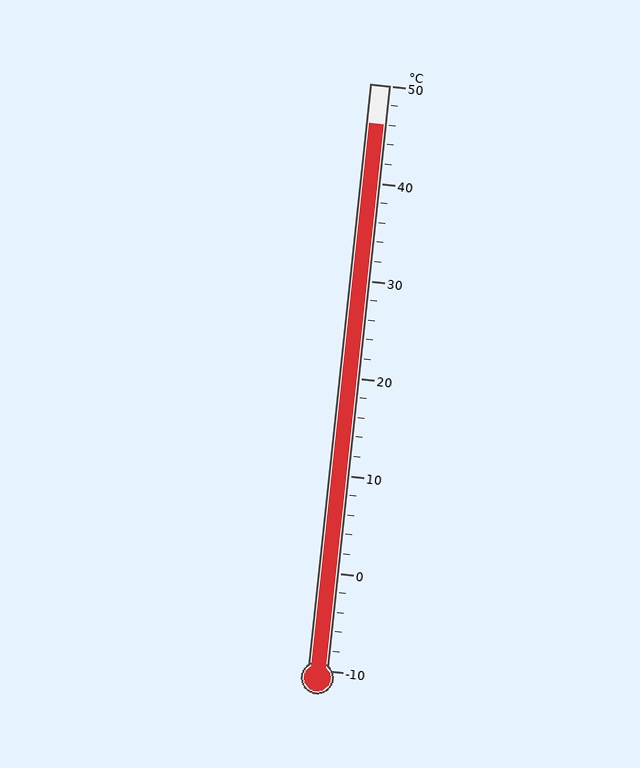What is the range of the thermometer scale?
The thermometer scale ranges from -10°C to 50°C.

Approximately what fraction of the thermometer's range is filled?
The thermometer is filled to approximately 95% of its range.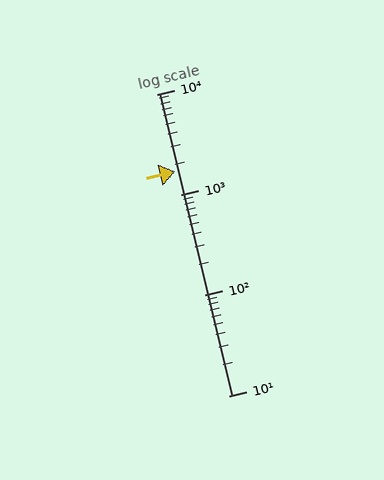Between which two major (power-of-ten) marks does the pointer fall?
The pointer is between 1000 and 10000.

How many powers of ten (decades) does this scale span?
The scale spans 3 decades, from 10 to 10000.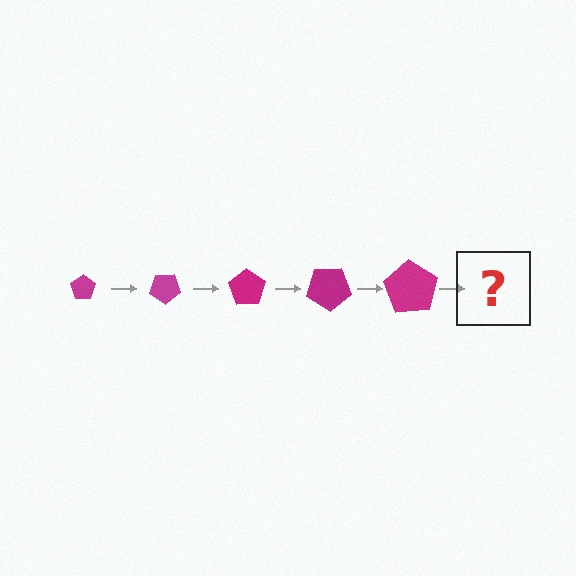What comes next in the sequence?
The next element should be a pentagon, larger than the previous one and rotated 175 degrees from the start.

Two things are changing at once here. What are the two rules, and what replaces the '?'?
The two rules are that the pentagon grows larger each step and it rotates 35 degrees each step. The '?' should be a pentagon, larger than the previous one and rotated 175 degrees from the start.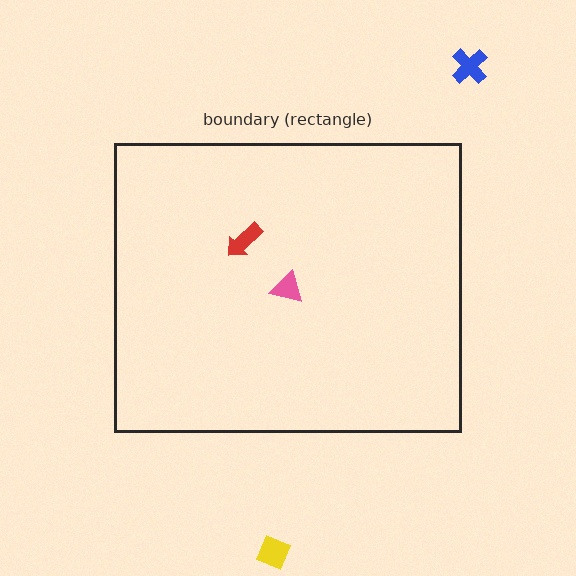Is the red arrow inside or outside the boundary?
Inside.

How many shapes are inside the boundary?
2 inside, 2 outside.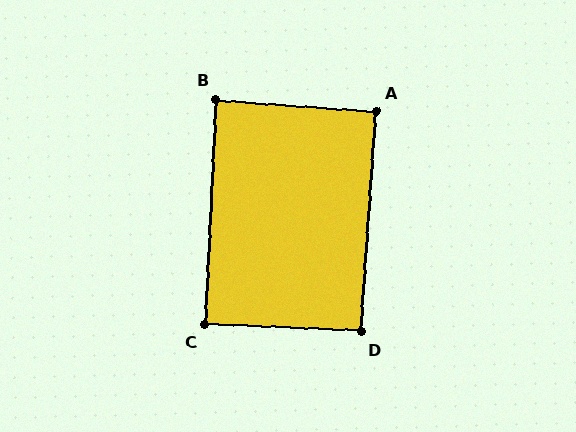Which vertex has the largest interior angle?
D, at approximately 91 degrees.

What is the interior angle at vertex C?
Approximately 90 degrees (approximately right).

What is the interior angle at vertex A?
Approximately 90 degrees (approximately right).